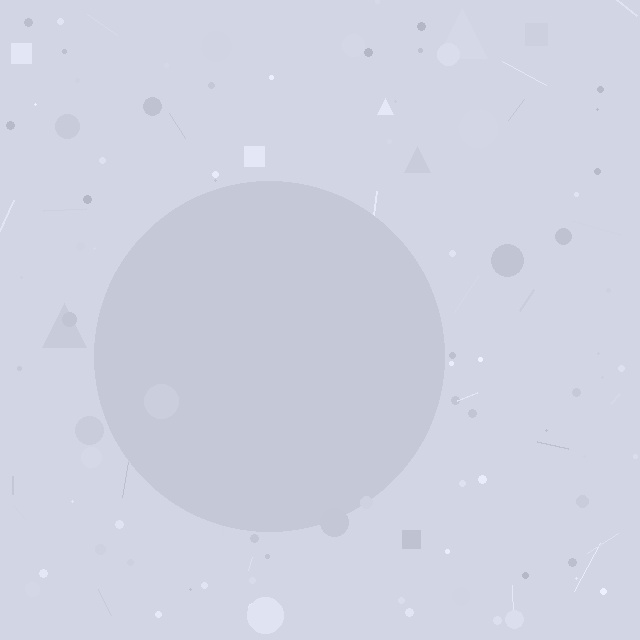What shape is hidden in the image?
A circle is hidden in the image.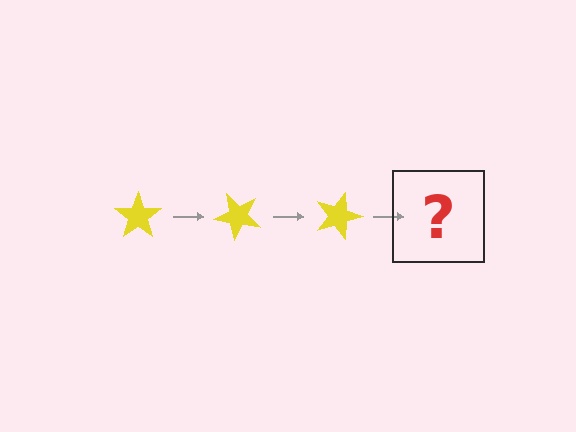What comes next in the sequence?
The next element should be a yellow star rotated 135 degrees.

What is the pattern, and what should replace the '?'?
The pattern is that the star rotates 45 degrees each step. The '?' should be a yellow star rotated 135 degrees.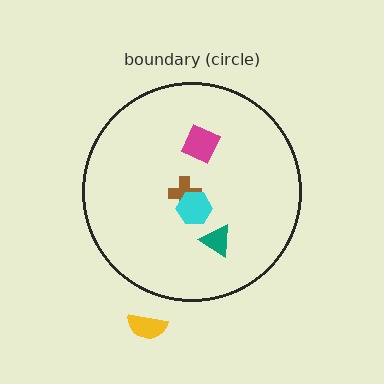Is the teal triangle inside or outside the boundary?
Inside.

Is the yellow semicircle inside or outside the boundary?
Outside.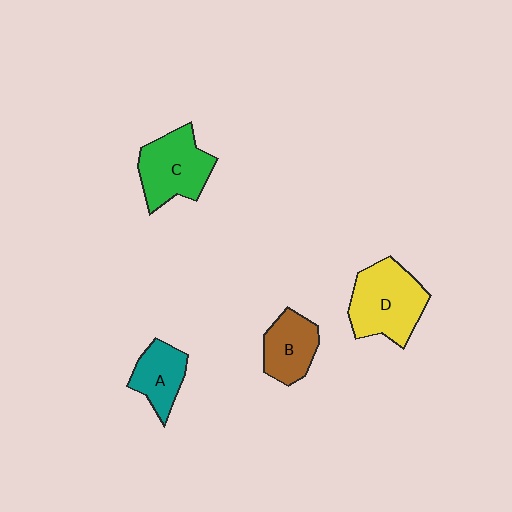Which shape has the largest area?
Shape D (yellow).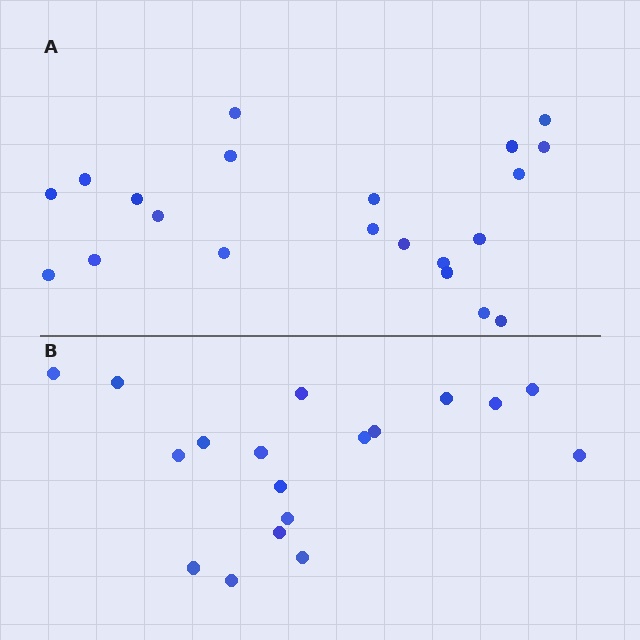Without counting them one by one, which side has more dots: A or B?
Region A (the top region) has more dots.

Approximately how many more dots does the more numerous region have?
Region A has just a few more — roughly 2 or 3 more dots than region B.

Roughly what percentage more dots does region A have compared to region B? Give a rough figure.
About 15% more.